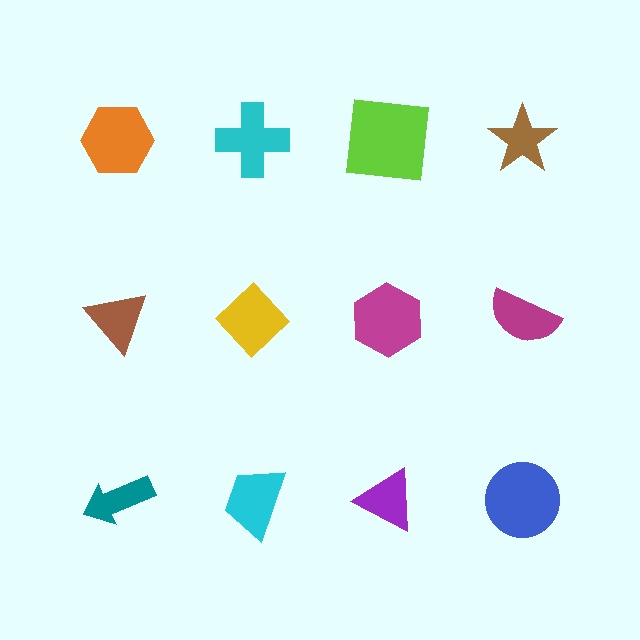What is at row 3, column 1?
A teal arrow.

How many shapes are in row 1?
4 shapes.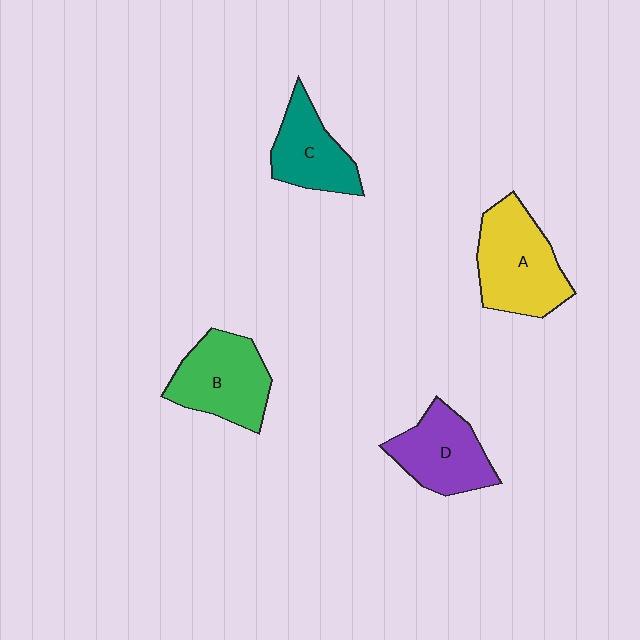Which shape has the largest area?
Shape A (yellow).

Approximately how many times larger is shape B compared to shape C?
Approximately 1.3 times.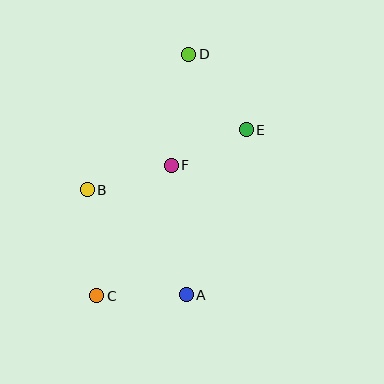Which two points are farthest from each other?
Points C and D are farthest from each other.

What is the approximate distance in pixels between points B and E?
The distance between B and E is approximately 170 pixels.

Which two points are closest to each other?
Points E and F are closest to each other.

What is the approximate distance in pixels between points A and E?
The distance between A and E is approximately 175 pixels.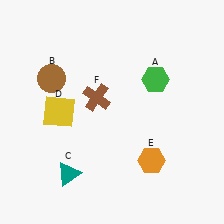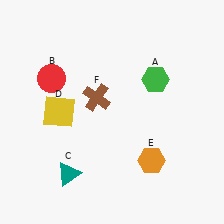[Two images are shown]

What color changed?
The circle (B) changed from brown in Image 1 to red in Image 2.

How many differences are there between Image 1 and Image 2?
There is 1 difference between the two images.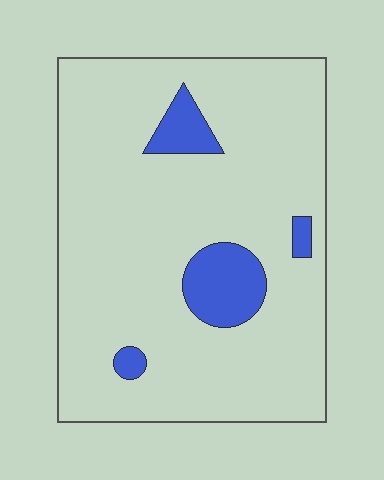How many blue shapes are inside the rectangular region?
4.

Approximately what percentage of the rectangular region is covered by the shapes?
Approximately 10%.